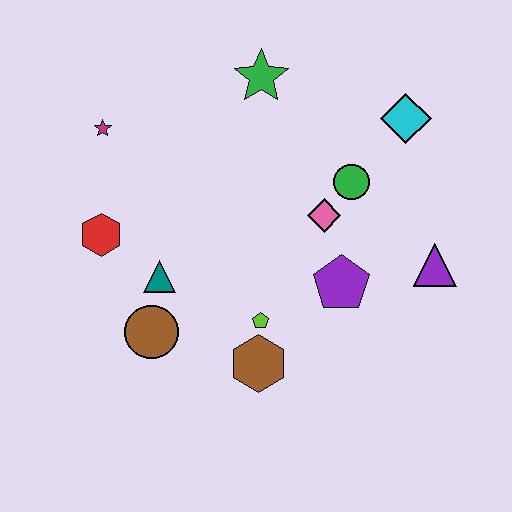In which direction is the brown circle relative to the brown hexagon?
The brown circle is to the left of the brown hexagon.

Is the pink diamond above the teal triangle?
Yes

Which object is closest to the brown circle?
The teal triangle is closest to the brown circle.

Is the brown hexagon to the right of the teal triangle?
Yes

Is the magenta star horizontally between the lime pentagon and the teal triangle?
No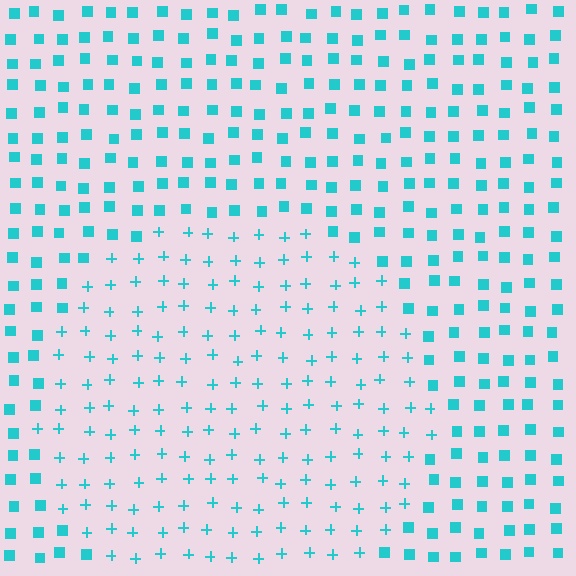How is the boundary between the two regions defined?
The boundary is defined by a change in element shape: plus signs inside vs. squares outside. All elements share the same color and spacing.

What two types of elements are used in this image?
The image uses plus signs inside the circle region and squares outside it.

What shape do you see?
I see a circle.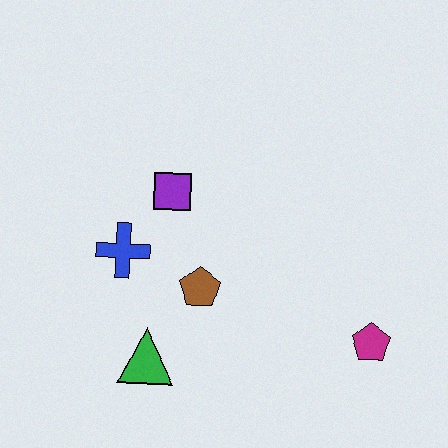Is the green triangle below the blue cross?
Yes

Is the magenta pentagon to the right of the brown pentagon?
Yes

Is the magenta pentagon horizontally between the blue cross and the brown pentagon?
No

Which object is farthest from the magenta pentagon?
The blue cross is farthest from the magenta pentagon.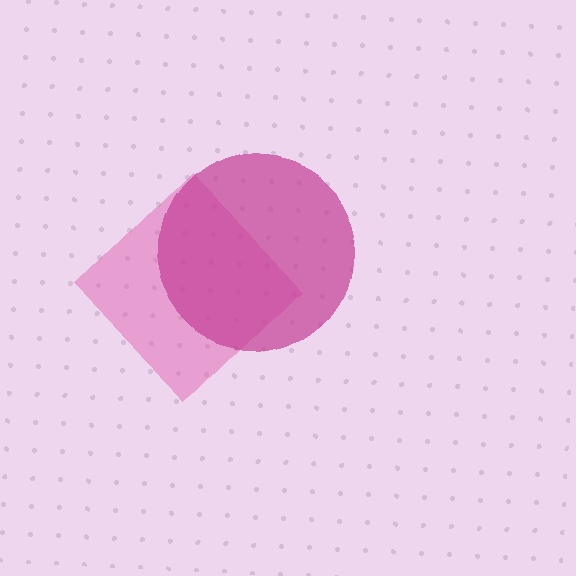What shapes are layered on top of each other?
The layered shapes are: a pink diamond, a magenta circle.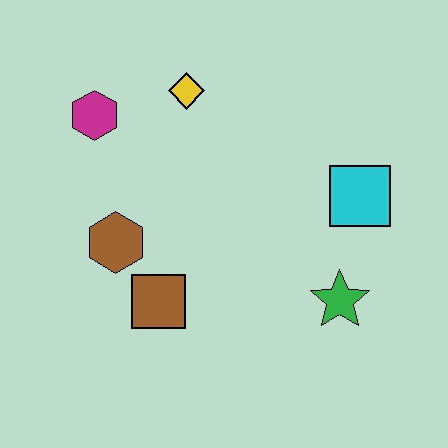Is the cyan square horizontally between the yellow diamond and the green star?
No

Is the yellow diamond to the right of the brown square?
Yes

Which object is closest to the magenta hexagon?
The yellow diamond is closest to the magenta hexagon.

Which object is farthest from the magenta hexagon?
The green star is farthest from the magenta hexagon.